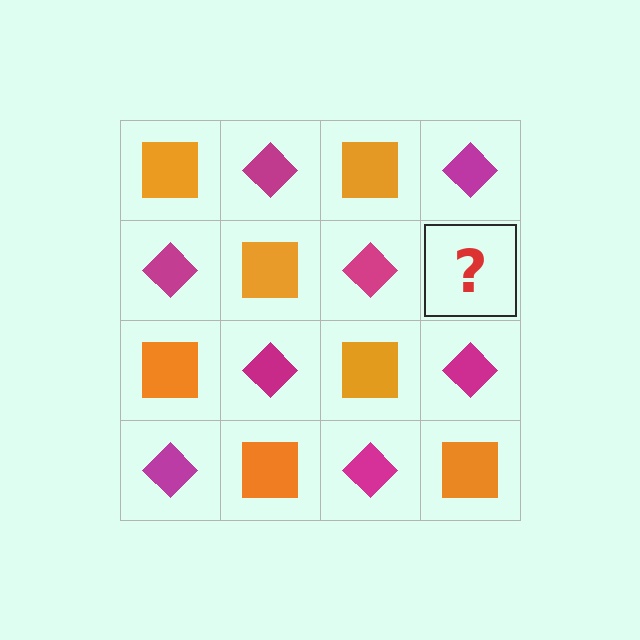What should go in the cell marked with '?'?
The missing cell should contain an orange square.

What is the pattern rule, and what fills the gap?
The rule is that it alternates orange square and magenta diamond in a checkerboard pattern. The gap should be filled with an orange square.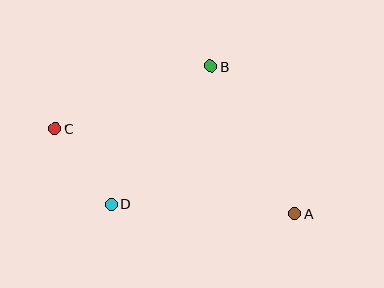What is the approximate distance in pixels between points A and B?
The distance between A and B is approximately 170 pixels.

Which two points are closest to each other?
Points C and D are closest to each other.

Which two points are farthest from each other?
Points A and C are farthest from each other.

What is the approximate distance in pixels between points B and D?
The distance between B and D is approximately 170 pixels.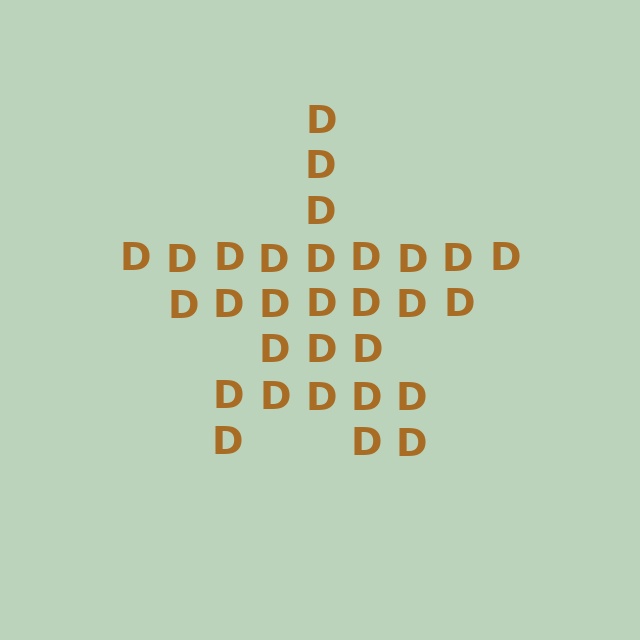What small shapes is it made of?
It is made of small letter D's.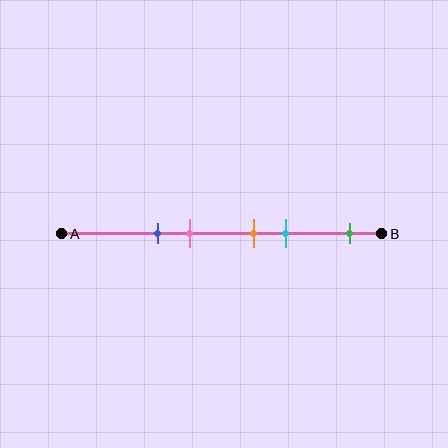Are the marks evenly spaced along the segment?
No, the marks are not evenly spaced.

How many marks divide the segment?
There are 5 marks dividing the segment.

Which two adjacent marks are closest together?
The orange and cyan marks are the closest adjacent pair.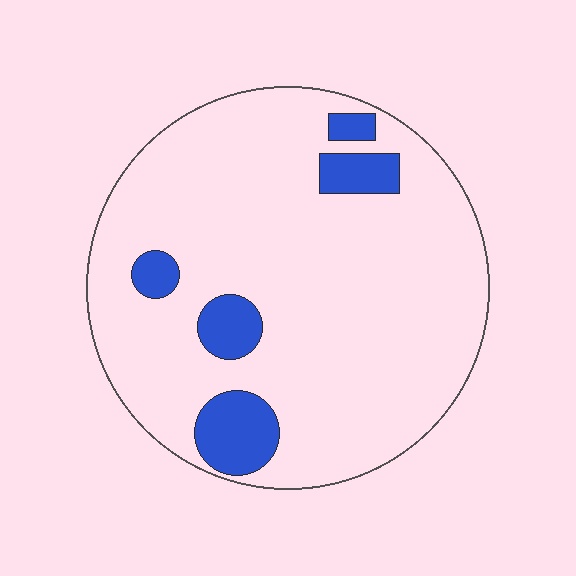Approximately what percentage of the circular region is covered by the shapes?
Approximately 10%.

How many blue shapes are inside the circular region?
5.